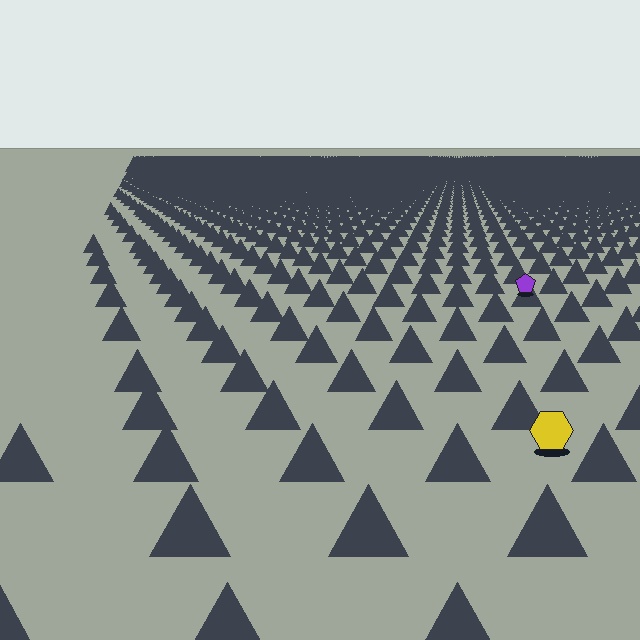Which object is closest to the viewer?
The yellow hexagon is closest. The texture marks near it are larger and more spread out.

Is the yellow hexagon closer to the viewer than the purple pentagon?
Yes. The yellow hexagon is closer — you can tell from the texture gradient: the ground texture is coarser near it.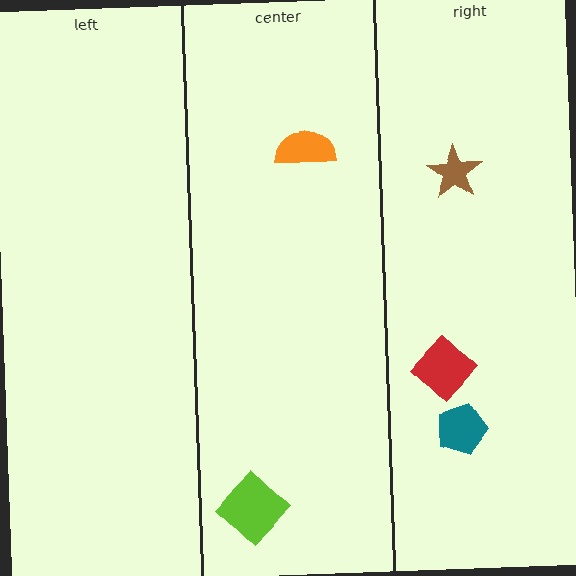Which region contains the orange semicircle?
The center region.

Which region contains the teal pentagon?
The right region.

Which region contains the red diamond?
The right region.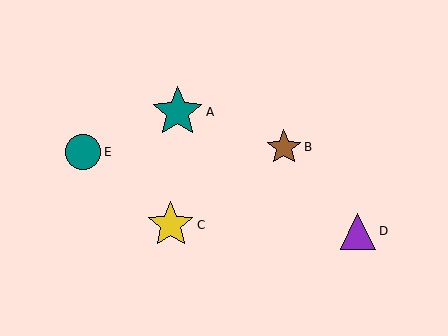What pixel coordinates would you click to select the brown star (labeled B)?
Click at (284, 147) to select the brown star B.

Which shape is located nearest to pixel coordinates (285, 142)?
The brown star (labeled B) at (284, 147) is nearest to that location.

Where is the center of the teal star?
The center of the teal star is at (178, 112).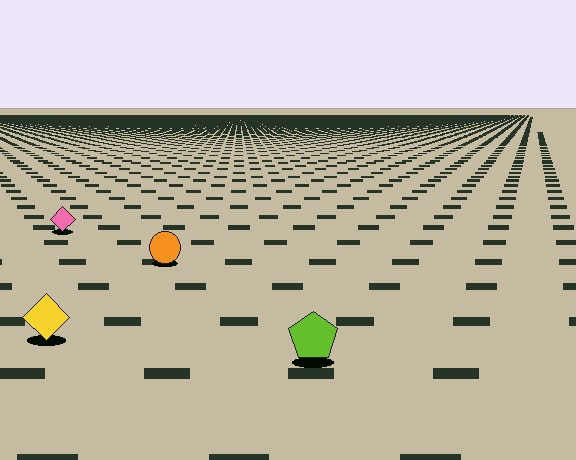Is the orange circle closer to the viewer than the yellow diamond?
No. The yellow diamond is closer — you can tell from the texture gradient: the ground texture is coarser near it.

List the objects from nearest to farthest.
From nearest to farthest: the lime pentagon, the yellow diamond, the orange circle, the pink diamond.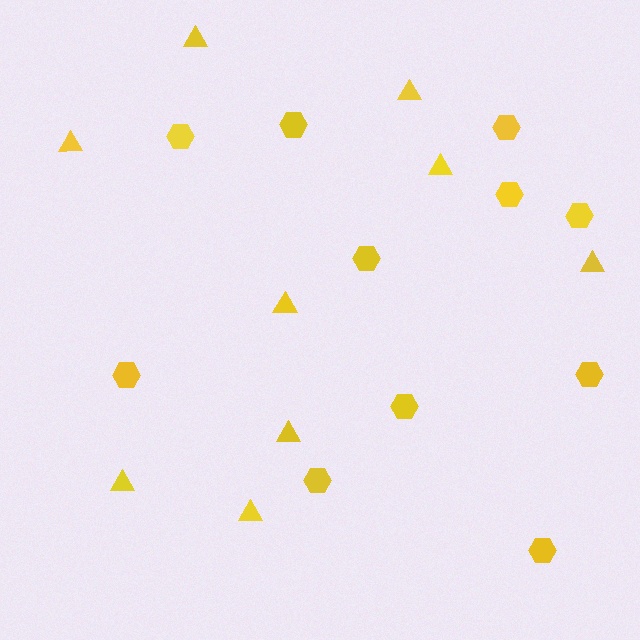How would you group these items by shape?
There are 2 groups: one group of triangles (9) and one group of hexagons (11).